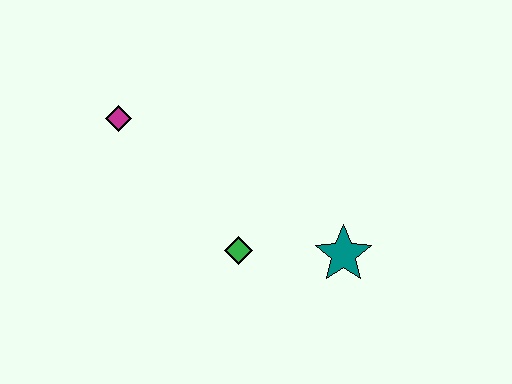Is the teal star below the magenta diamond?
Yes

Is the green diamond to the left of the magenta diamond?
No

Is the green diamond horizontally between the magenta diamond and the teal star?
Yes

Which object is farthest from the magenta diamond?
The teal star is farthest from the magenta diamond.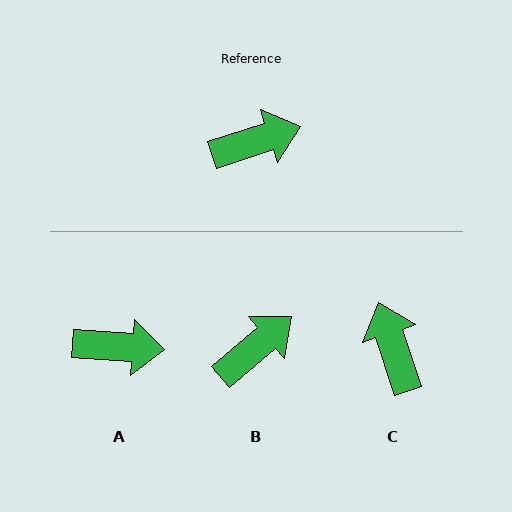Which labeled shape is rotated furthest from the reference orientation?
C, about 90 degrees away.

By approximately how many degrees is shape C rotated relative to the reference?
Approximately 90 degrees counter-clockwise.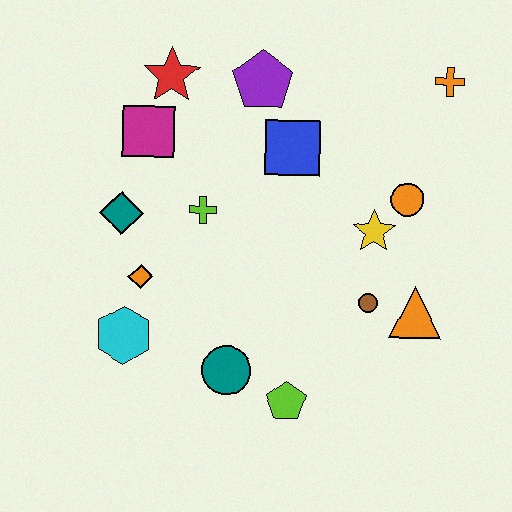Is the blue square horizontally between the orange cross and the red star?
Yes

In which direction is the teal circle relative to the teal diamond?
The teal circle is below the teal diamond.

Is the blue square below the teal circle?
No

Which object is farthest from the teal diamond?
The orange cross is farthest from the teal diamond.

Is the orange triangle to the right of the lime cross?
Yes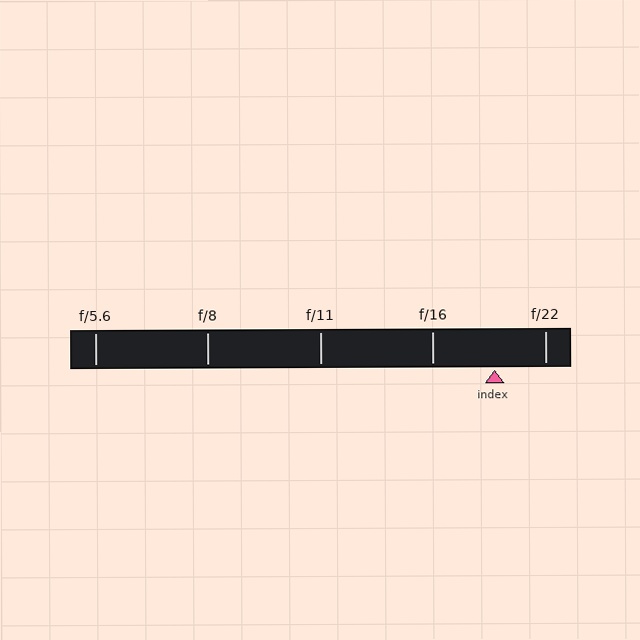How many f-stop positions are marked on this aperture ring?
There are 5 f-stop positions marked.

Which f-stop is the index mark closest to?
The index mark is closest to f/22.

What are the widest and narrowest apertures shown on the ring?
The widest aperture shown is f/5.6 and the narrowest is f/22.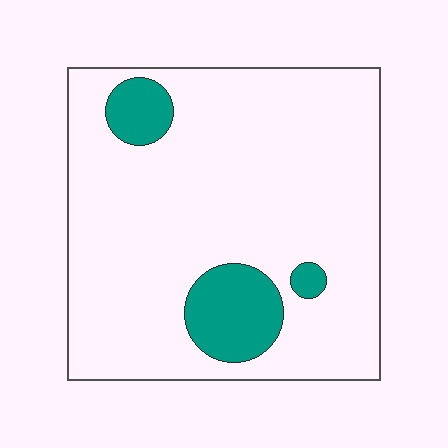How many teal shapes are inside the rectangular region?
3.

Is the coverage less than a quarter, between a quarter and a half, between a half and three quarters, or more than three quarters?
Less than a quarter.